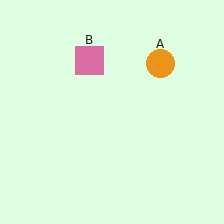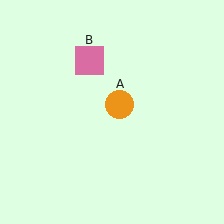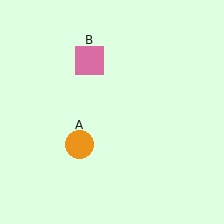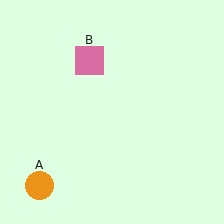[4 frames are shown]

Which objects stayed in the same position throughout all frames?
Pink square (object B) remained stationary.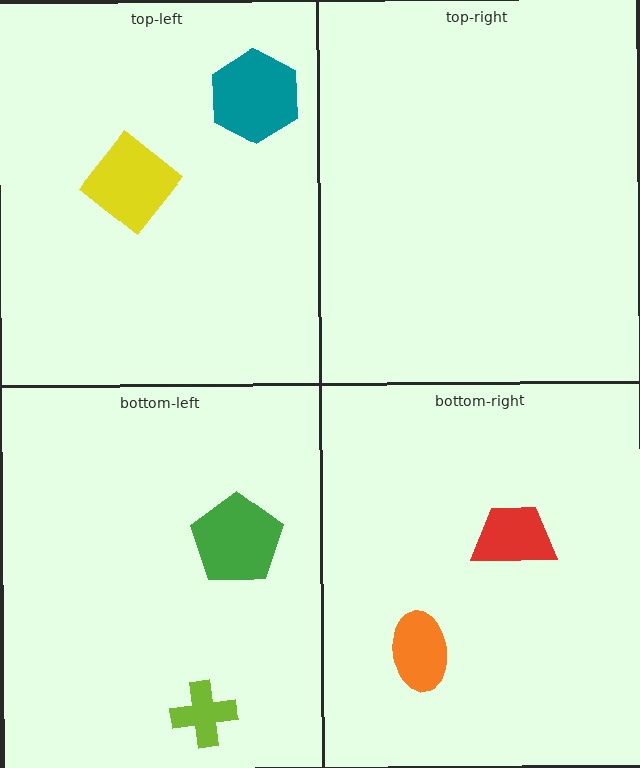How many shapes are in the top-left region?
2.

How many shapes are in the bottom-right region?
2.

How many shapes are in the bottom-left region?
2.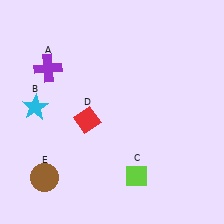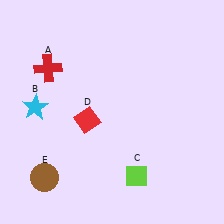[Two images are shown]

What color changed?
The cross (A) changed from purple in Image 1 to red in Image 2.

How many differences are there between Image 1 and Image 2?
There is 1 difference between the two images.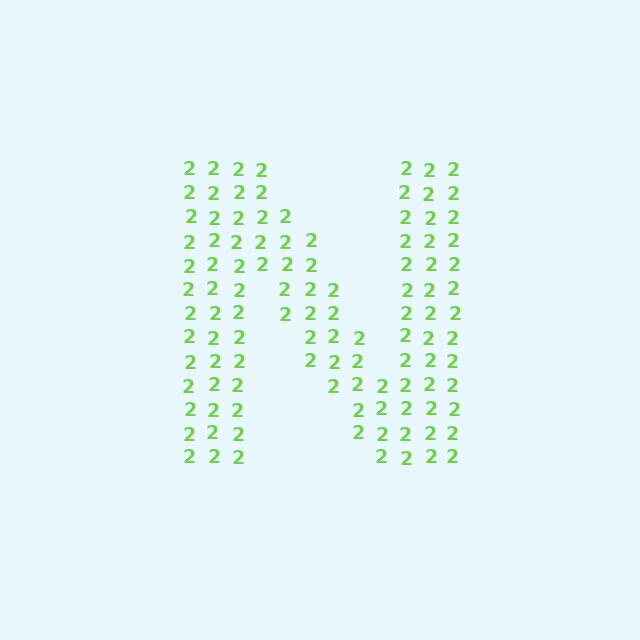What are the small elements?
The small elements are digit 2's.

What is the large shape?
The large shape is the letter N.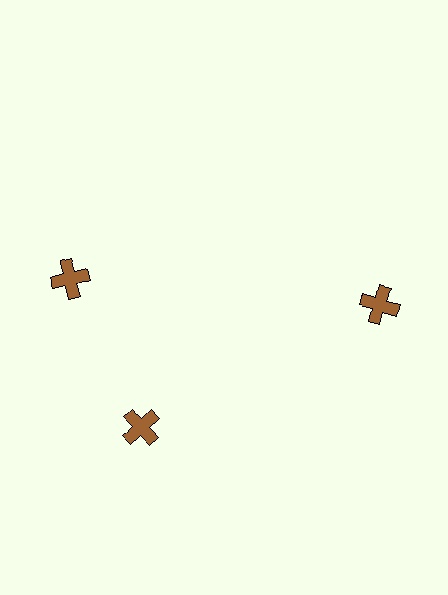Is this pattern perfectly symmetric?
No. The 3 brown crosses are arranged in a ring, but one element near the 11 o'clock position is rotated out of alignment along the ring, breaking the 3-fold rotational symmetry.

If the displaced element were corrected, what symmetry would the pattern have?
It would have 3-fold rotational symmetry — the pattern would map onto itself every 120 degrees.